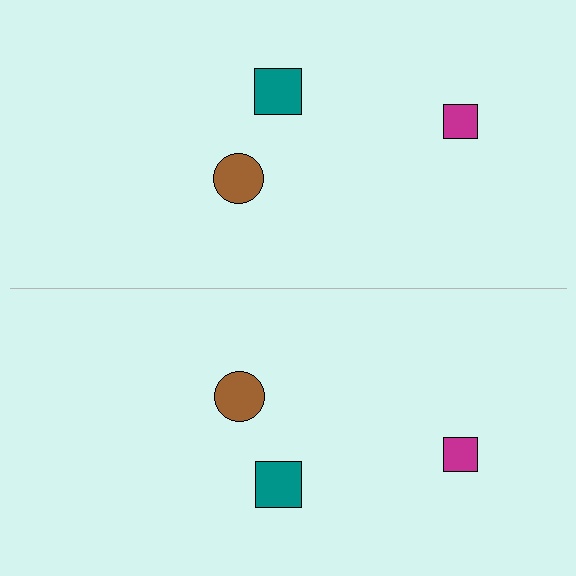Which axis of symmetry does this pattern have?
The pattern has a horizontal axis of symmetry running through the center of the image.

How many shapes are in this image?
There are 6 shapes in this image.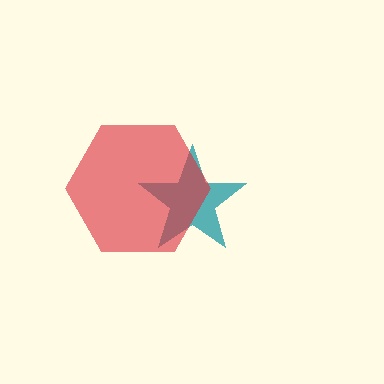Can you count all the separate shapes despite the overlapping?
Yes, there are 2 separate shapes.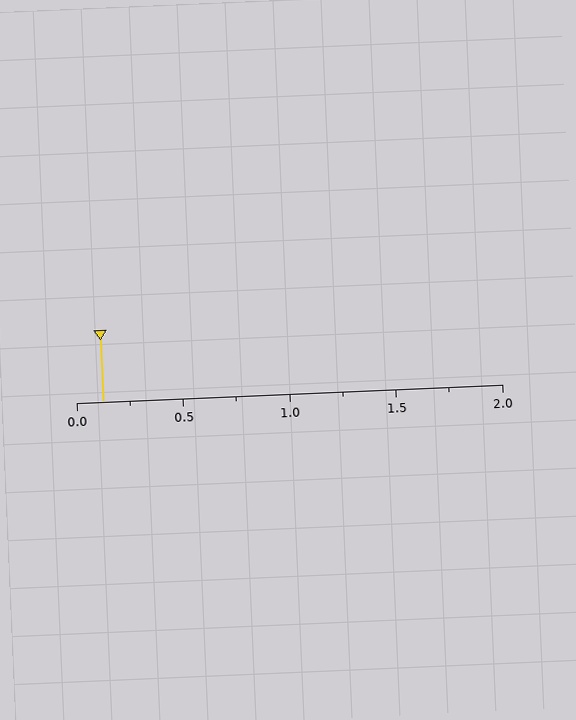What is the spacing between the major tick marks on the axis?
The major ticks are spaced 0.5 apart.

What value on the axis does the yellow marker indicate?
The marker indicates approximately 0.12.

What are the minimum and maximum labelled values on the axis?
The axis runs from 0.0 to 2.0.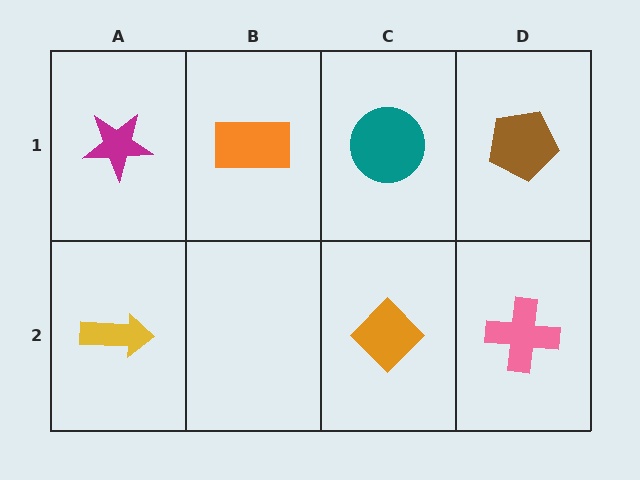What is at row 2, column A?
A yellow arrow.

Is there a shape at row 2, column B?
No, that cell is empty.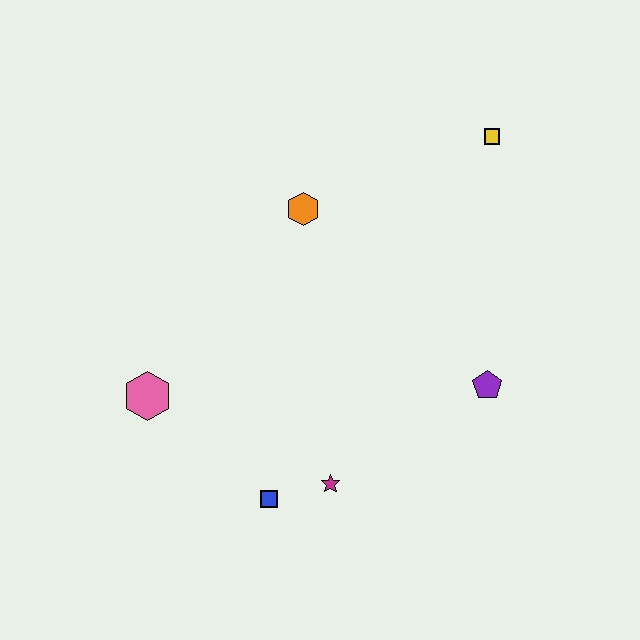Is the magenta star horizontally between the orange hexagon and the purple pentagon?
Yes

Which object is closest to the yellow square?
The orange hexagon is closest to the yellow square.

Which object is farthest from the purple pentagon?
The pink hexagon is farthest from the purple pentagon.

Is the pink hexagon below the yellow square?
Yes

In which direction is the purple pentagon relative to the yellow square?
The purple pentagon is below the yellow square.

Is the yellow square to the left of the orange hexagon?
No